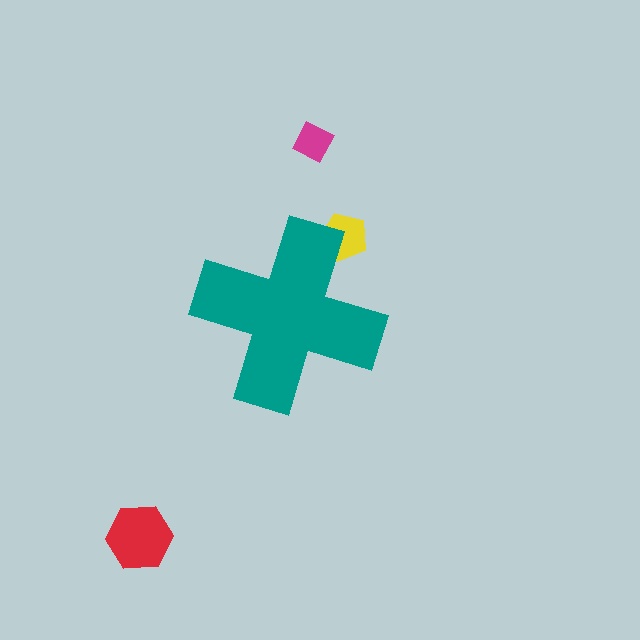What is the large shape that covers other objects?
A teal cross.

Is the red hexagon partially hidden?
No, the red hexagon is fully visible.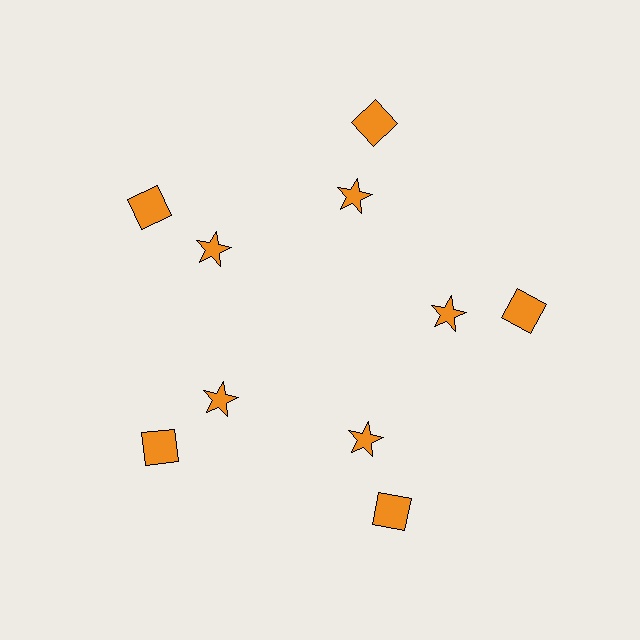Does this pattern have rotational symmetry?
Yes, this pattern has 5-fold rotational symmetry. It looks the same after rotating 72 degrees around the center.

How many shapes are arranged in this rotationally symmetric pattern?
There are 10 shapes, arranged in 5 groups of 2.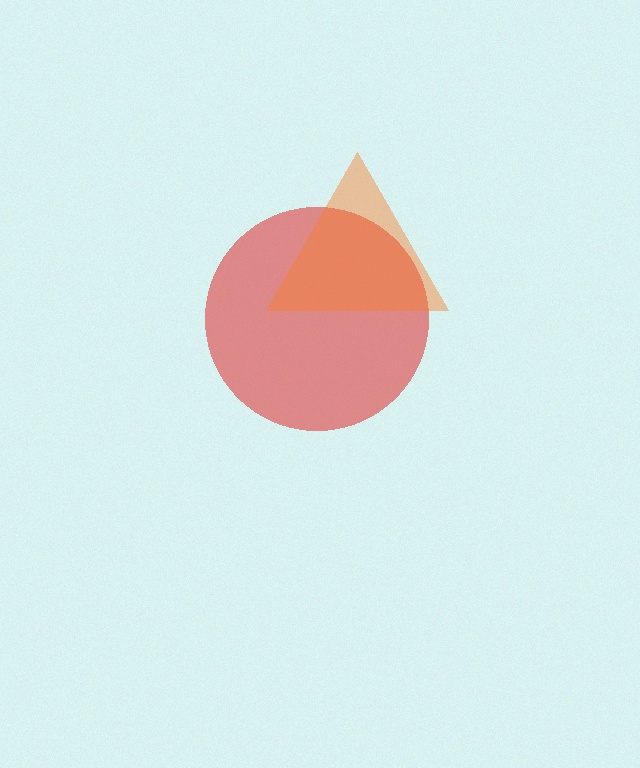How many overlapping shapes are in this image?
There are 2 overlapping shapes in the image.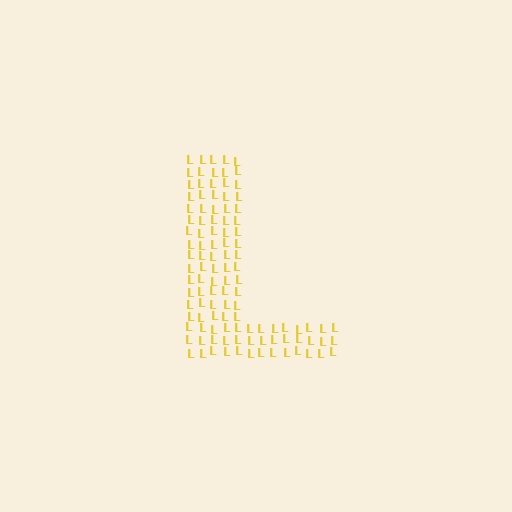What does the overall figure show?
The overall figure shows the letter L.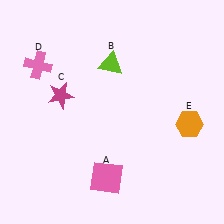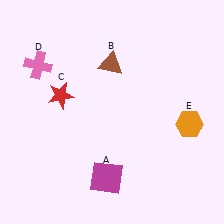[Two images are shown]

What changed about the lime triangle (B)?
In Image 1, B is lime. In Image 2, it changed to brown.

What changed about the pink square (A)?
In Image 1, A is pink. In Image 2, it changed to magenta.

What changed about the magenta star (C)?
In Image 1, C is magenta. In Image 2, it changed to red.